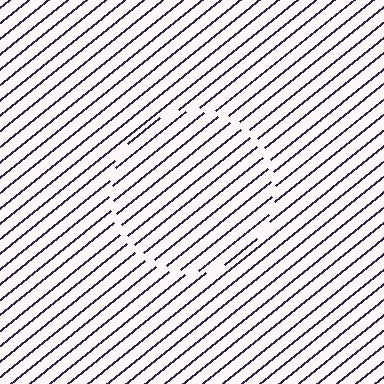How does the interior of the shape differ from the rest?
The interior of the shape contains the same grating, shifted by half a period — the contour is defined by the phase discontinuity where line-ends from the inner and outer gratings abut.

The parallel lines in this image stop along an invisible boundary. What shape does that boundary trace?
An illusory circle. The interior of the shape contains the same grating, shifted by half a period — the contour is defined by the phase discontinuity where line-ends from the inner and outer gratings abut.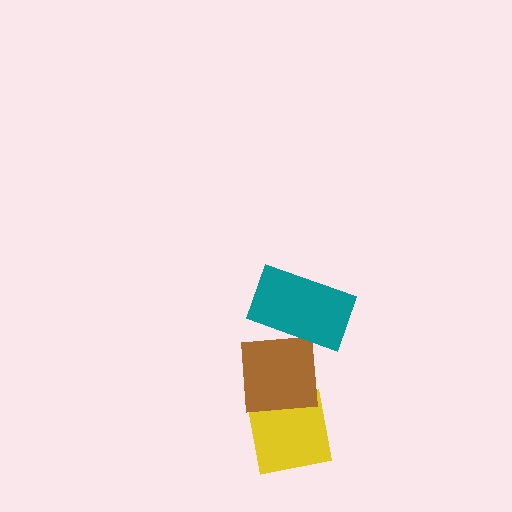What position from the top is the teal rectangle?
The teal rectangle is 1st from the top.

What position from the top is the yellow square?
The yellow square is 3rd from the top.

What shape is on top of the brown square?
The teal rectangle is on top of the brown square.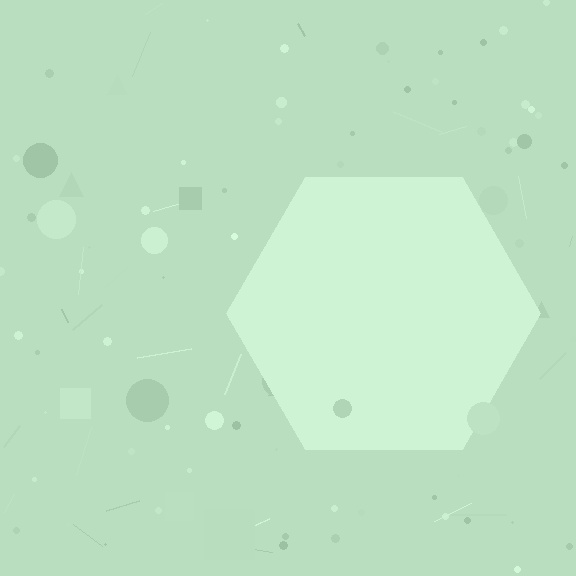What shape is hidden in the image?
A hexagon is hidden in the image.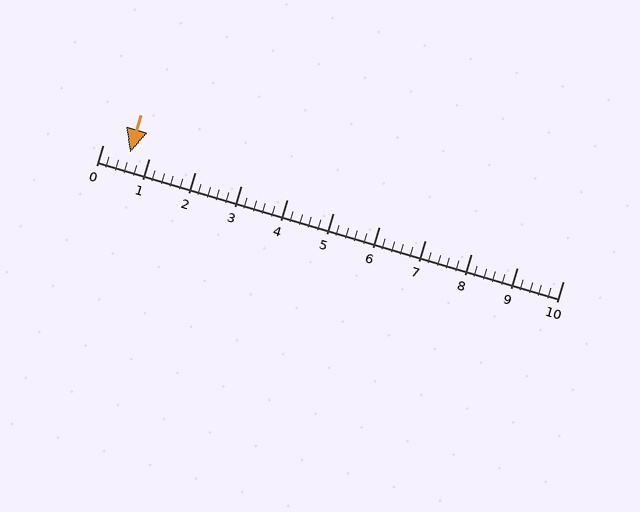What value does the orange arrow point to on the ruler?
The orange arrow points to approximately 0.6.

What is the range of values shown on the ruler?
The ruler shows values from 0 to 10.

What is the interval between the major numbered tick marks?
The major tick marks are spaced 1 units apart.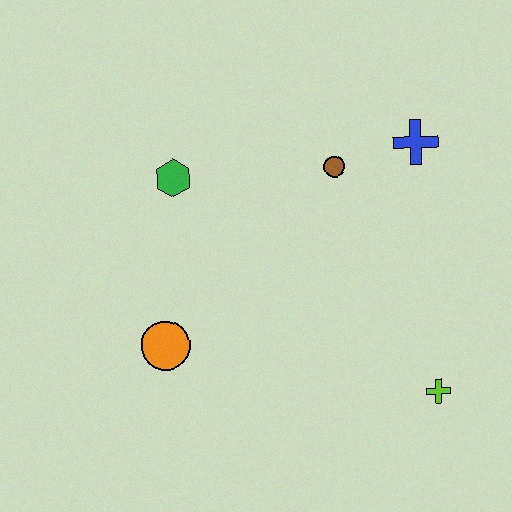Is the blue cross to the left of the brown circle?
No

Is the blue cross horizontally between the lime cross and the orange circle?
Yes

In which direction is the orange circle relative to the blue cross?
The orange circle is to the left of the blue cross.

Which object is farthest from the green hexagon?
The lime cross is farthest from the green hexagon.